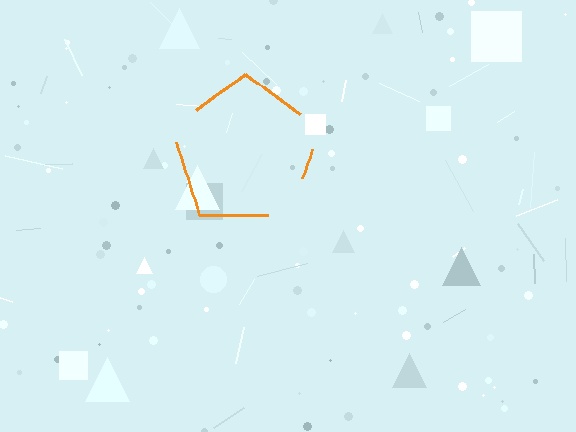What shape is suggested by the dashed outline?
The dashed outline suggests a pentagon.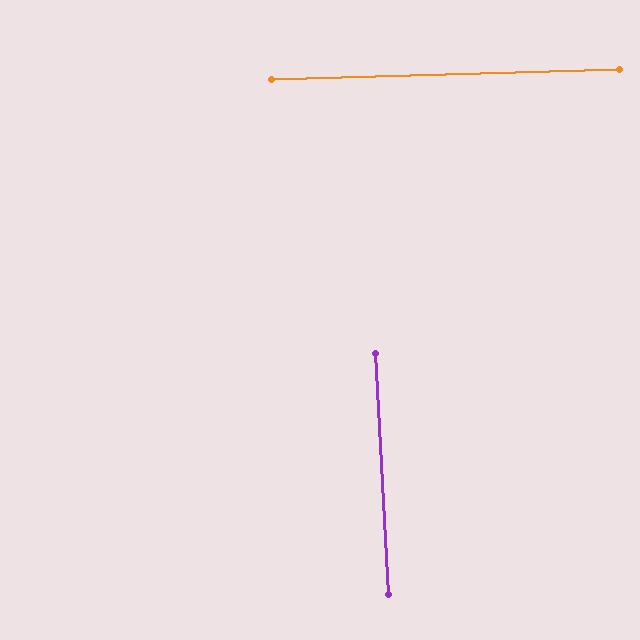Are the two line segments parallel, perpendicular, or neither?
Perpendicular — they meet at approximately 89°.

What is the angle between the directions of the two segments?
Approximately 89 degrees.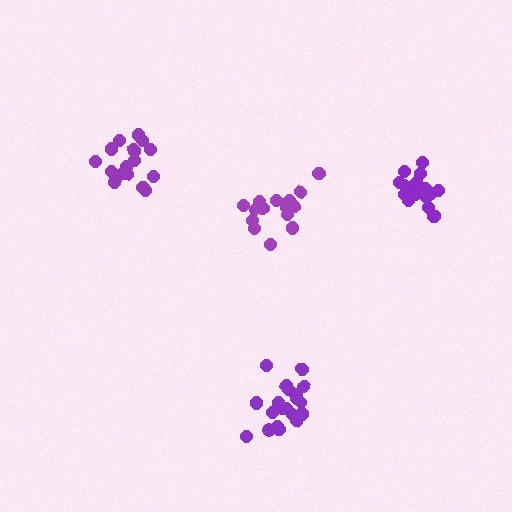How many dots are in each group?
Group 1: 17 dots, Group 2: 15 dots, Group 3: 20 dots, Group 4: 18 dots (70 total).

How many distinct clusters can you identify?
There are 4 distinct clusters.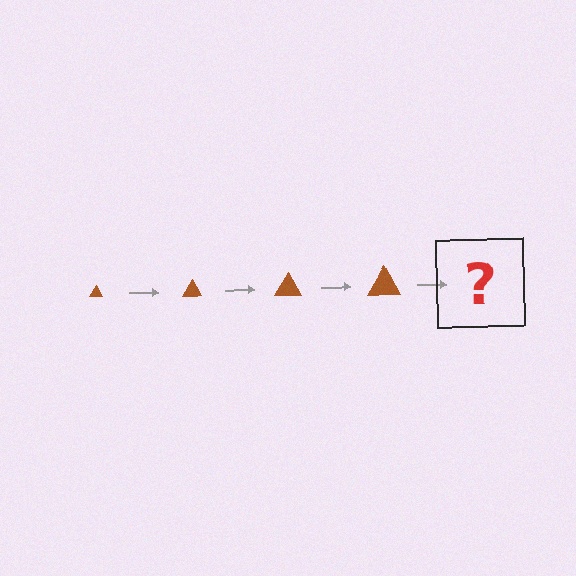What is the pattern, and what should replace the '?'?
The pattern is that the triangle gets progressively larger each step. The '?' should be a brown triangle, larger than the previous one.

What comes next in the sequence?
The next element should be a brown triangle, larger than the previous one.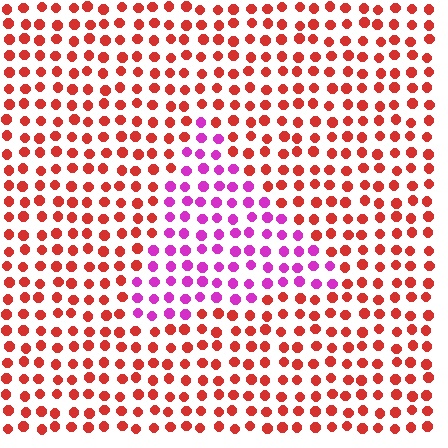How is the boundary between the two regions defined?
The boundary is defined purely by a slight shift in hue (about 57 degrees). Spacing, size, and orientation are identical on both sides.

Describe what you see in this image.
The image is filled with small red elements in a uniform arrangement. A triangle-shaped region is visible where the elements are tinted to a slightly different hue, forming a subtle color boundary.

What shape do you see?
I see a triangle.